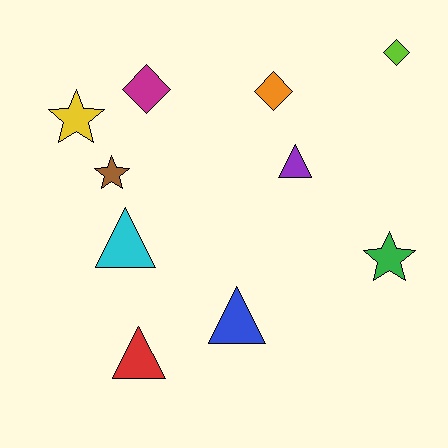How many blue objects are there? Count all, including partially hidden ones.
There is 1 blue object.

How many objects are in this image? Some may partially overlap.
There are 10 objects.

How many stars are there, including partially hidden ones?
There are 3 stars.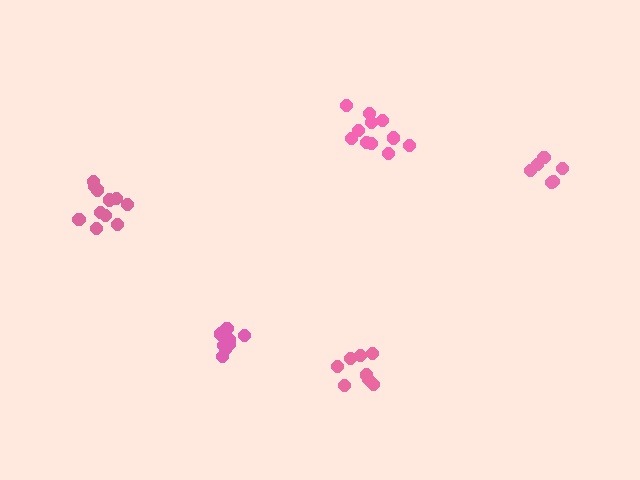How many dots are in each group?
Group 1: 6 dots, Group 2: 11 dots, Group 3: 8 dots, Group 4: 8 dots, Group 5: 11 dots (44 total).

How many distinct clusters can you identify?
There are 5 distinct clusters.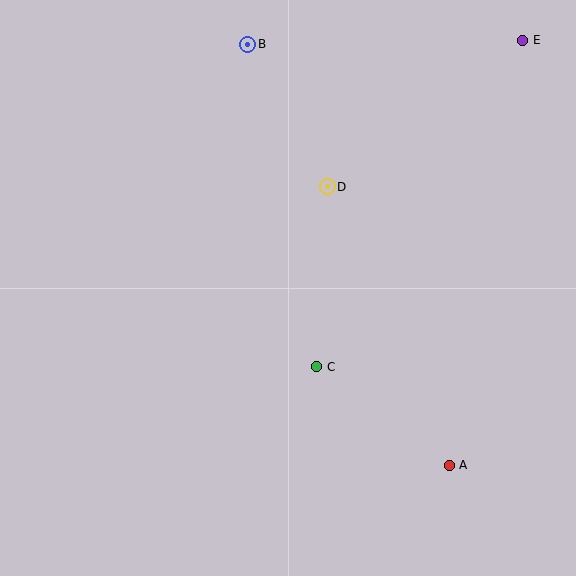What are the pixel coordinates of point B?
Point B is at (248, 44).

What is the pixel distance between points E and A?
The distance between E and A is 431 pixels.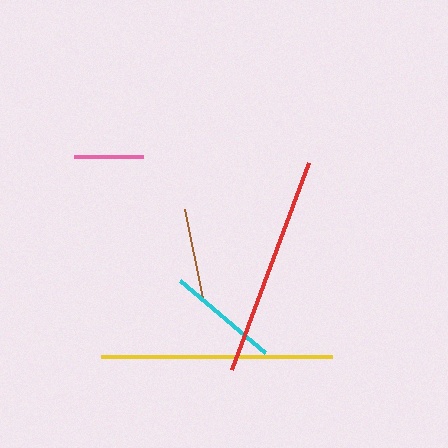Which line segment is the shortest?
The pink line is the shortest at approximately 69 pixels.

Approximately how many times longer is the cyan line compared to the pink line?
The cyan line is approximately 1.6 times the length of the pink line.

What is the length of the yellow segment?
The yellow segment is approximately 231 pixels long.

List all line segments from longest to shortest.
From longest to shortest: yellow, red, cyan, brown, pink.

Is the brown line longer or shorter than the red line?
The red line is longer than the brown line.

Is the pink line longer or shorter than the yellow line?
The yellow line is longer than the pink line.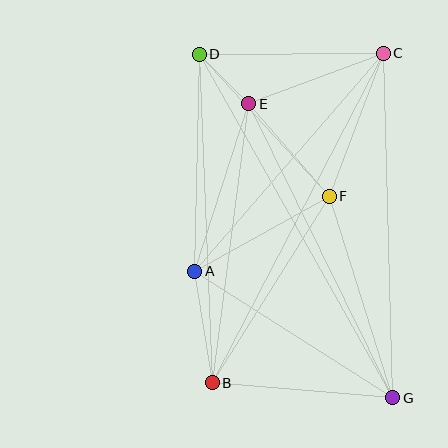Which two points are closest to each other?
Points D and E are closest to each other.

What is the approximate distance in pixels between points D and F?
The distance between D and F is approximately 192 pixels.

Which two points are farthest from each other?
Points D and G are farthest from each other.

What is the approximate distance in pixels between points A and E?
The distance between A and E is approximately 176 pixels.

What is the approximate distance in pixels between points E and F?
The distance between E and F is approximately 123 pixels.